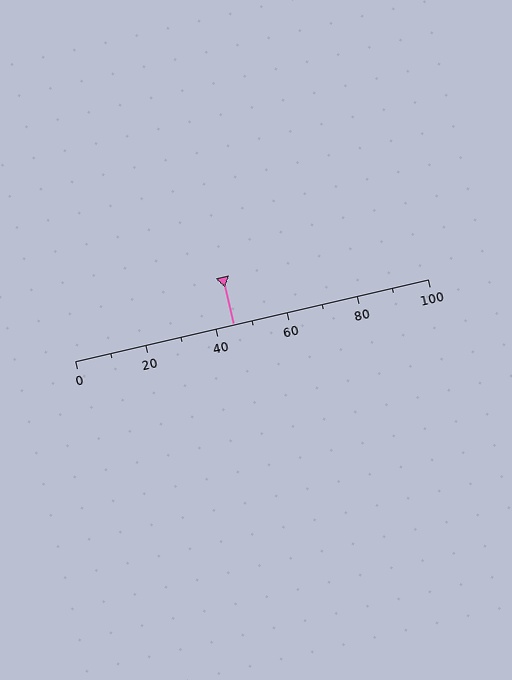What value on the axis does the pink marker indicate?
The marker indicates approximately 45.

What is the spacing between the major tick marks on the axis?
The major ticks are spaced 20 apart.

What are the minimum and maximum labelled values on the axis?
The axis runs from 0 to 100.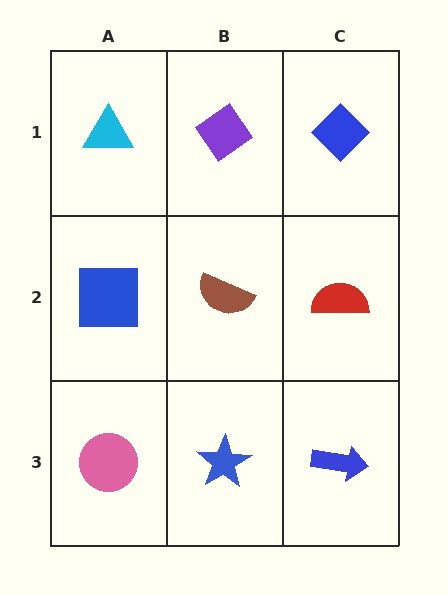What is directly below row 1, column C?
A red semicircle.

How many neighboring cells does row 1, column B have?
3.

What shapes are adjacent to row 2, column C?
A blue diamond (row 1, column C), a blue arrow (row 3, column C), a brown semicircle (row 2, column B).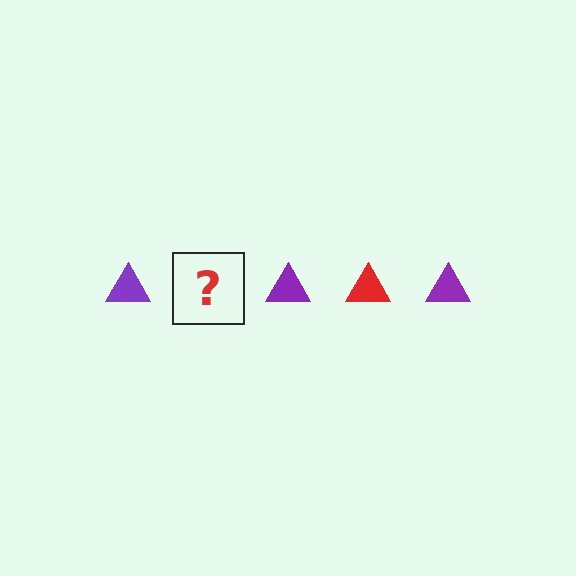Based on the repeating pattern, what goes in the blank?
The blank should be a red triangle.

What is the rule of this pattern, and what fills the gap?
The rule is that the pattern cycles through purple, red triangles. The gap should be filled with a red triangle.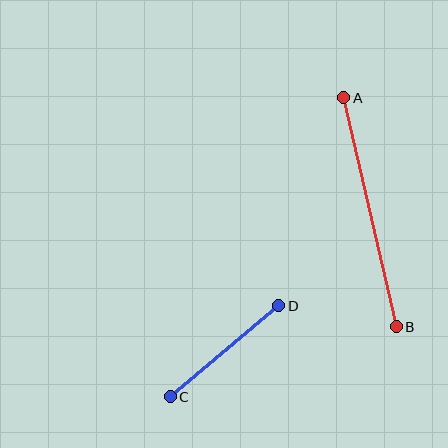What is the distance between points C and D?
The distance is approximately 142 pixels.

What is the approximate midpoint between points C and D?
The midpoint is at approximately (224, 351) pixels.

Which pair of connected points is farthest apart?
Points A and B are farthest apart.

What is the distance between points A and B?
The distance is approximately 235 pixels.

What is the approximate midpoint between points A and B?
The midpoint is at approximately (370, 212) pixels.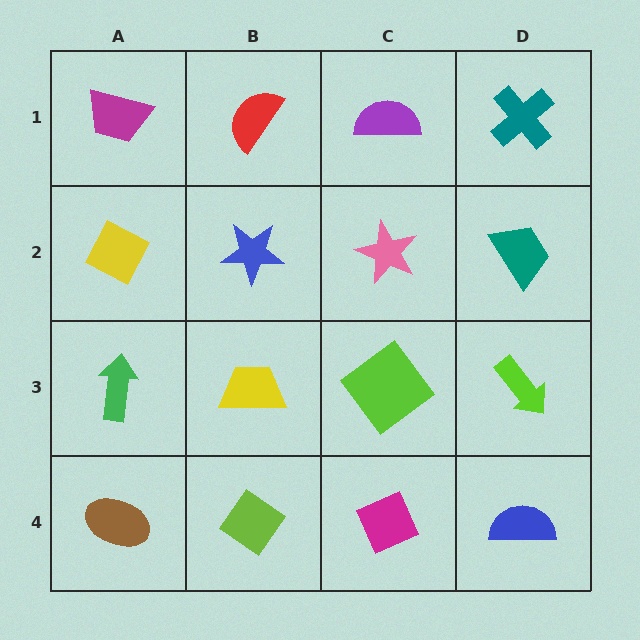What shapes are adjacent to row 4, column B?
A yellow trapezoid (row 3, column B), a brown ellipse (row 4, column A), a magenta diamond (row 4, column C).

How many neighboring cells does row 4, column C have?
3.